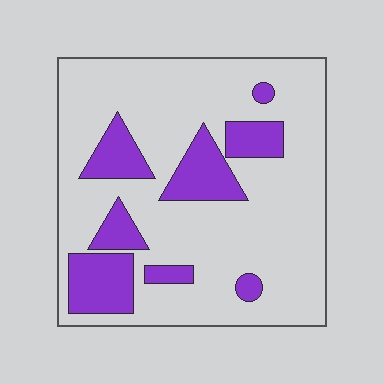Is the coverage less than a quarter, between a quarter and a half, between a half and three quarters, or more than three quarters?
Less than a quarter.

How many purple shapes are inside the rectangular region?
8.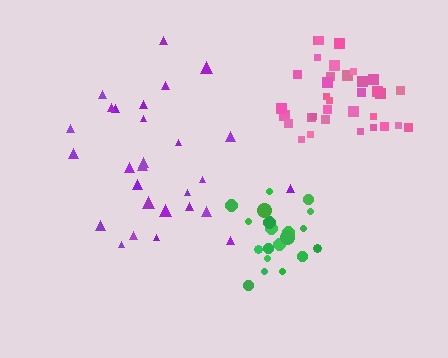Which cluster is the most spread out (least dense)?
Purple.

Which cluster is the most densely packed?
Pink.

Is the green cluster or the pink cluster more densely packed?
Pink.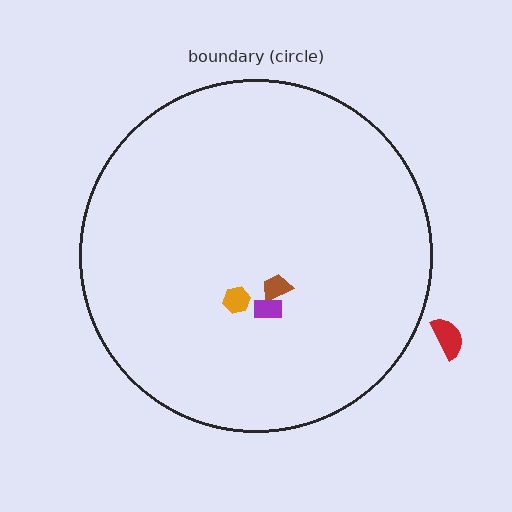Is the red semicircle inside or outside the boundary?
Outside.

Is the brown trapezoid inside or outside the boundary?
Inside.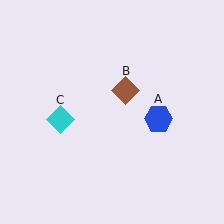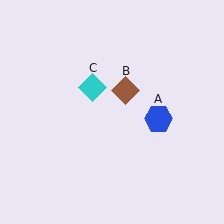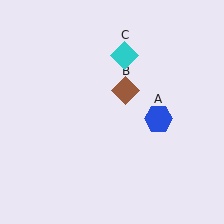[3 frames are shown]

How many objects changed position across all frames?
1 object changed position: cyan diamond (object C).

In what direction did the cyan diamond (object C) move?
The cyan diamond (object C) moved up and to the right.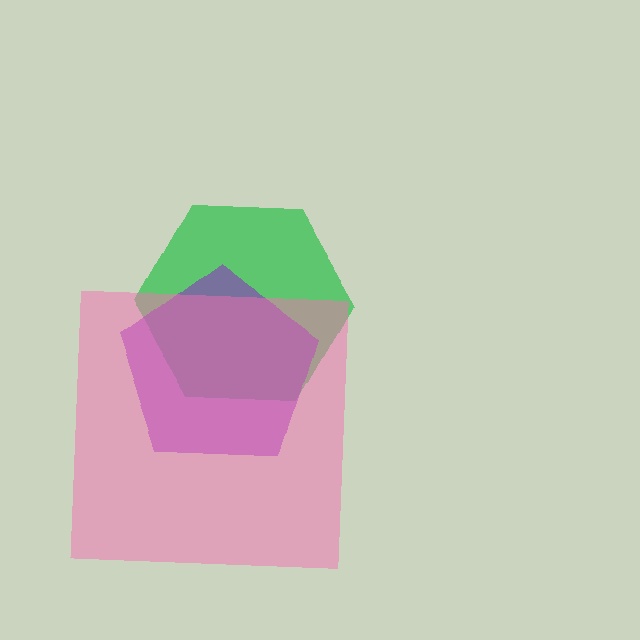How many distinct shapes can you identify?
There are 3 distinct shapes: a green hexagon, a purple pentagon, a pink square.